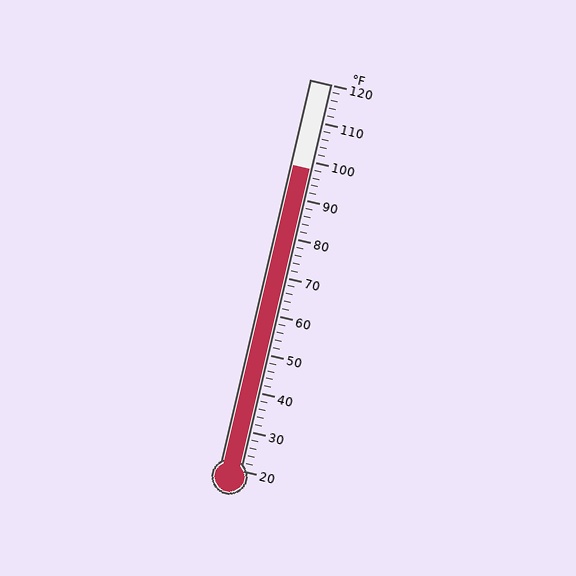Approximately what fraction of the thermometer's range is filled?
The thermometer is filled to approximately 80% of its range.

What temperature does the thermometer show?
The thermometer shows approximately 98°F.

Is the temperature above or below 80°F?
The temperature is above 80°F.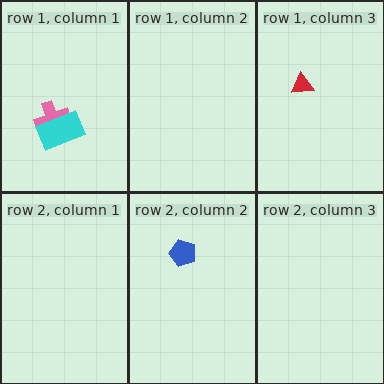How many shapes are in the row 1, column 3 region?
1.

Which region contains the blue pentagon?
The row 2, column 2 region.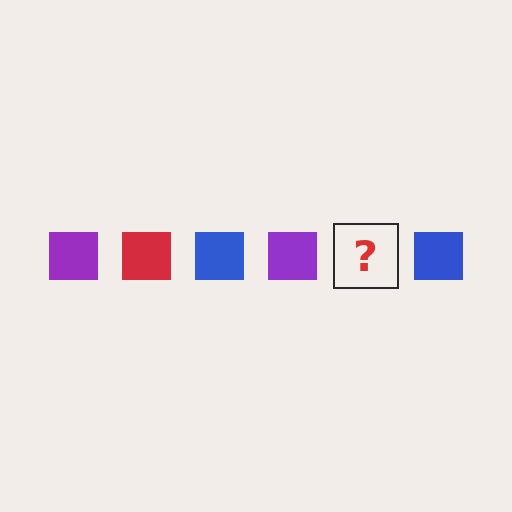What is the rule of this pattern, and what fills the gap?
The rule is that the pattern cycles through purple, red, blue squares. The gap should be filled with a red square.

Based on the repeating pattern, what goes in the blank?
The blank should be a red square.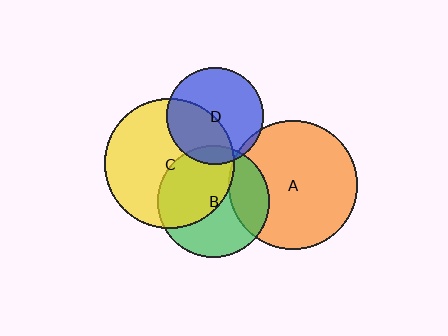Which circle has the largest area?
Circle C (yellow).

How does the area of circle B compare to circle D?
Approximately 1.3 times.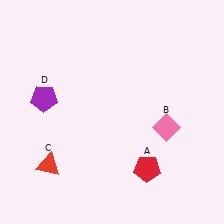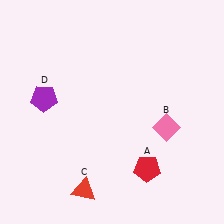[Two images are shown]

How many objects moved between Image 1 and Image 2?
1 object moved between the two images.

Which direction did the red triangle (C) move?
The red triangle (C) moved right.